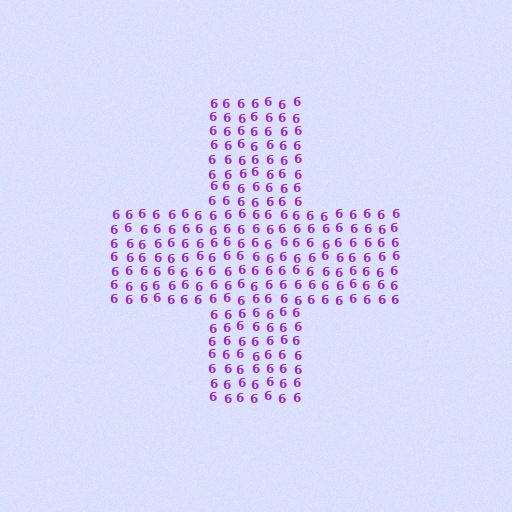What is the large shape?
The large shape is a cross.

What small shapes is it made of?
It is made of small digit 6's.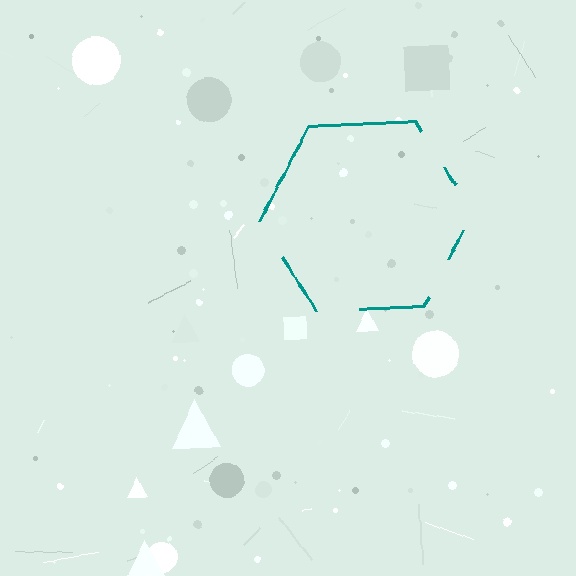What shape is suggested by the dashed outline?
The dashed outline suggests a hexagon.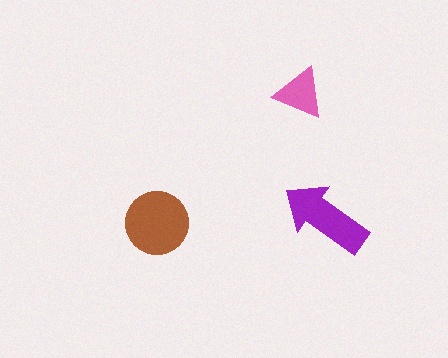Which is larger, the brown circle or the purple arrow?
The brown circle.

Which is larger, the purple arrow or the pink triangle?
The purple arrow.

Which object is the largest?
The brown circle.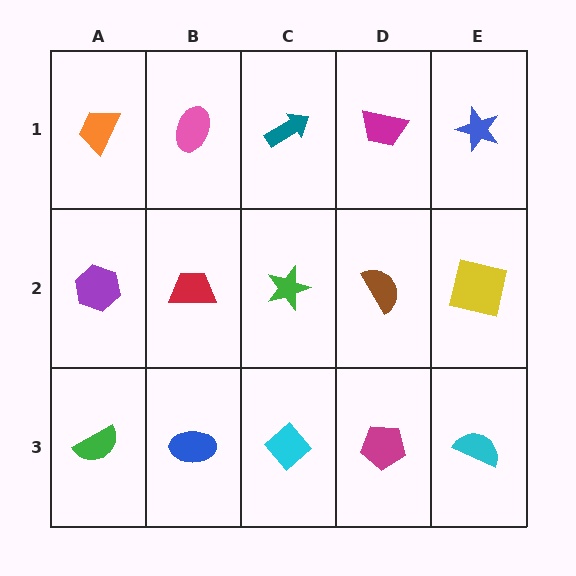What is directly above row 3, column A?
A purple hexagon.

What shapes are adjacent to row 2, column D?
A magenta trapezoid (row 1, column D), a magenta pentagon (row 3, column D), a green star (row 2, column C), a yellow square (row 2, column E).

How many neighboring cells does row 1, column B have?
3.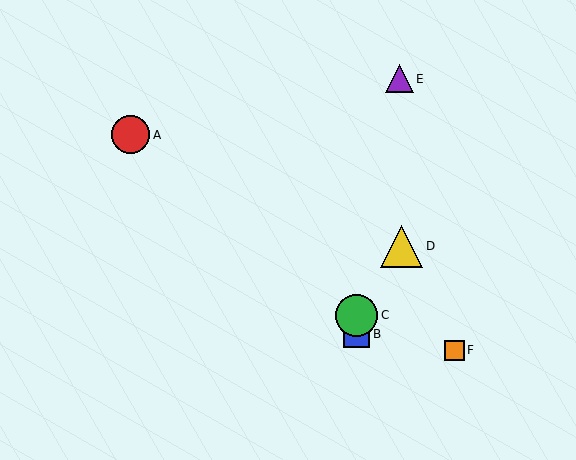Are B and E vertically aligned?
No, B is at x≈357 and E is at x≈399.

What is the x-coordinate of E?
Object E is at x≈399.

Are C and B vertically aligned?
Yes, both are at x≈357.